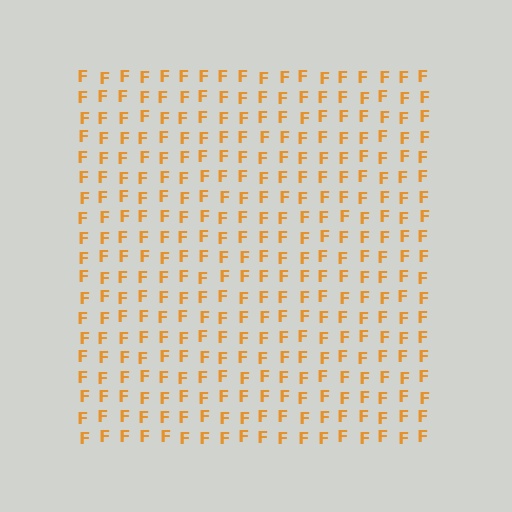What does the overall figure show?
The overall figure shows a square.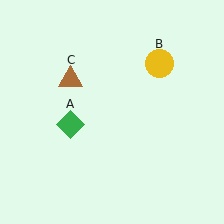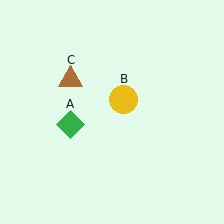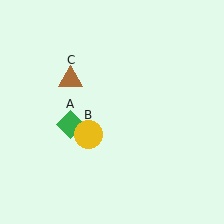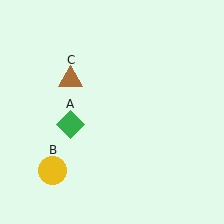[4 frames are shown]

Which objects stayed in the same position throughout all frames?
Green diamond (object A) and brown triangle (object C) remained stationary.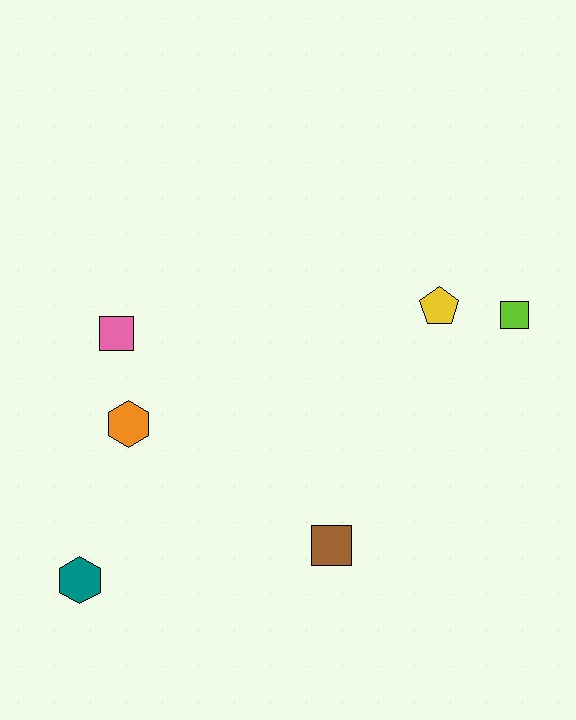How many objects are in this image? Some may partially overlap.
There are 6 objects.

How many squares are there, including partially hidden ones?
There are 3 squares.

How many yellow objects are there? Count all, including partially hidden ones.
There is 1 yellow object.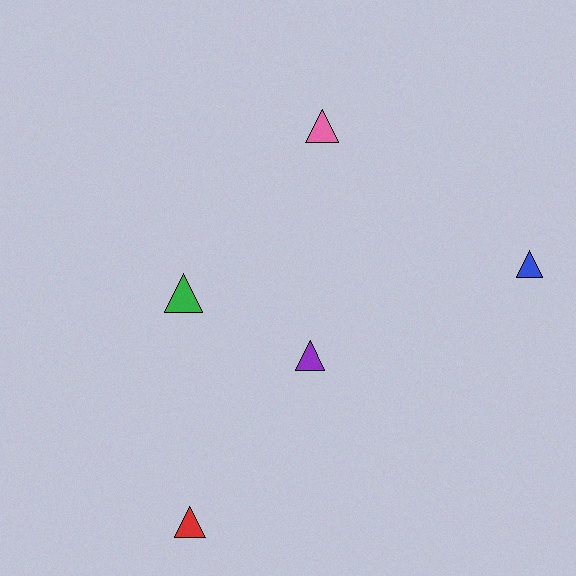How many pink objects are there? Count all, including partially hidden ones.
There is 1 pink object.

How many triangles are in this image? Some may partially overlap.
There are 5 triangles.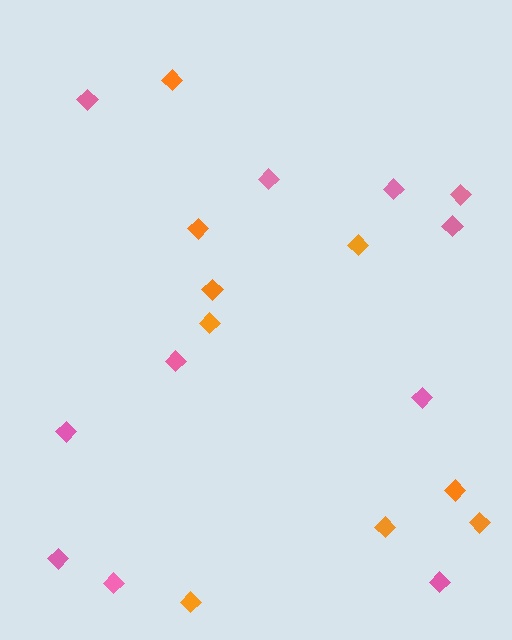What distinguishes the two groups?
There are 2 groups: one group of orange diamonds (9) and one group of pink diamonds (11).